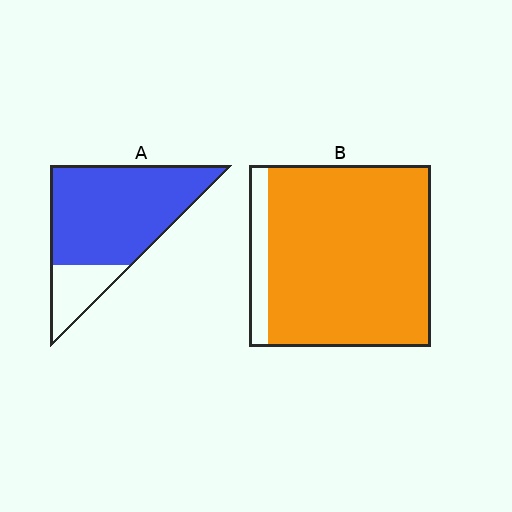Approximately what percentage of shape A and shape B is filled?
A is approximately 80% and B is approximately 90%.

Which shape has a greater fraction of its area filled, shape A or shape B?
Shape B.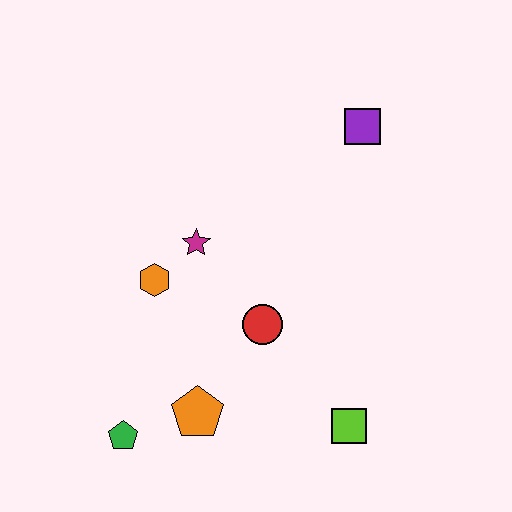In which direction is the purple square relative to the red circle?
The purple square is above the red circle.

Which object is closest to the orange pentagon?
The green pentagon is closest to the orange pentagon.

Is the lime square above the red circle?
No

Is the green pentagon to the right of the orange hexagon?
No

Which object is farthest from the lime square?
The purple square is farthest from the lime square.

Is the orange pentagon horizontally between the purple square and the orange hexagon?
Yes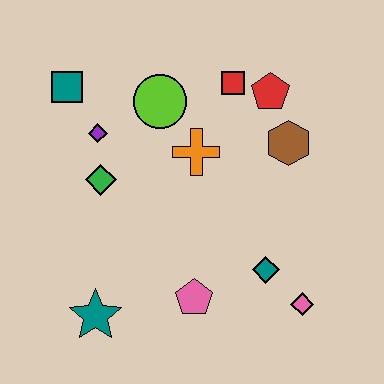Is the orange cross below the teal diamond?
No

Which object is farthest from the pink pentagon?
The teal square is farthest from the pink pentagon.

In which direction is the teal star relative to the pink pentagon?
The teal star is to the left of the pink pentagon.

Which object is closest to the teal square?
The purple diamond is closest to the teal square.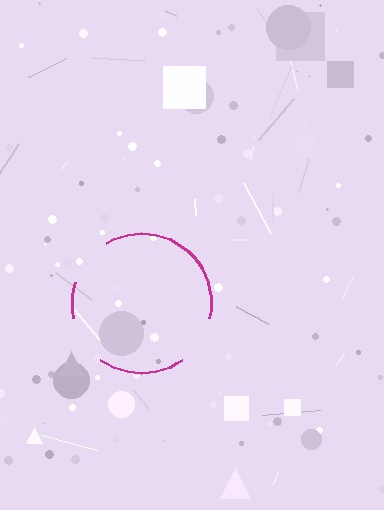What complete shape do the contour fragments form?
The contour fragments form a circle.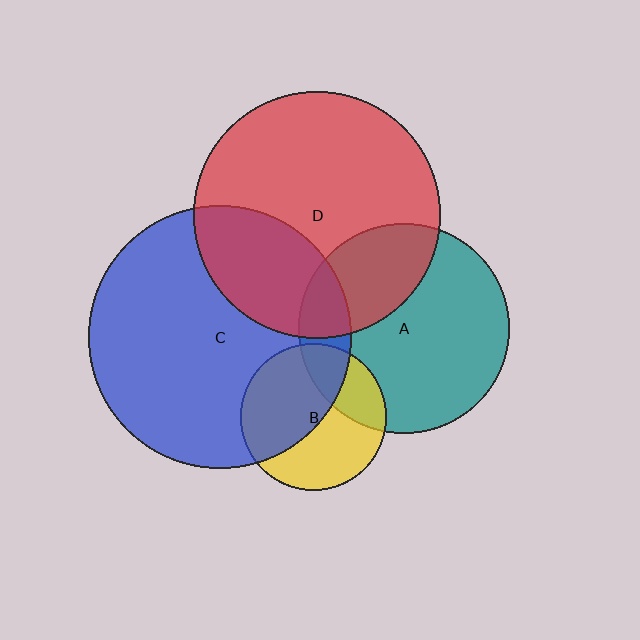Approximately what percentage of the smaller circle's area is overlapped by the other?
Approximately 30%.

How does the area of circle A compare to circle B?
Approximately 2.1 times.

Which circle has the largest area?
Circle C (blue).